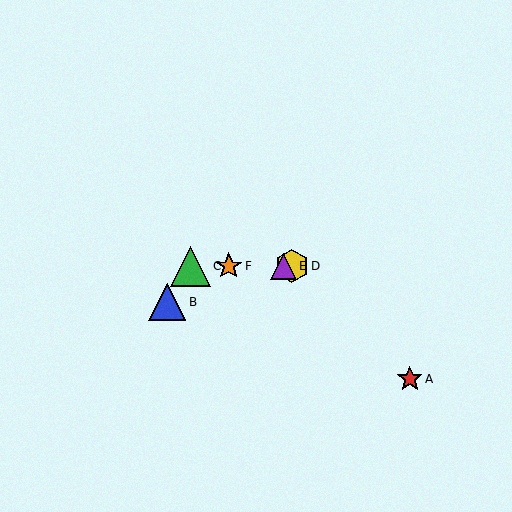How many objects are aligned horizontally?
4 objects (C, D, E, F) are aligned horizontally.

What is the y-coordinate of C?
Object C is at y≈266.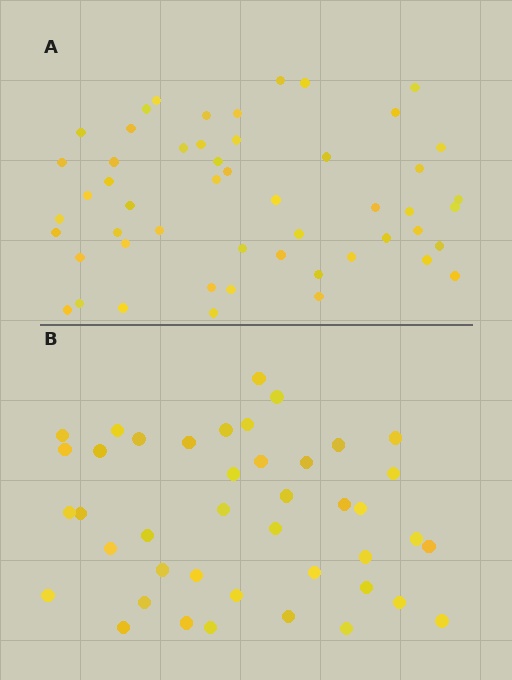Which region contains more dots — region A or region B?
Region A (the top region) has more dots.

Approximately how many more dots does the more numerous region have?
Region A has roughly 10 or so more dots than region B.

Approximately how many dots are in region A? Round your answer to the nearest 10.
About 50 dots. (The exact count is 52, which rounds to 50.)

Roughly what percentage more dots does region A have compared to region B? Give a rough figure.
About 25% more.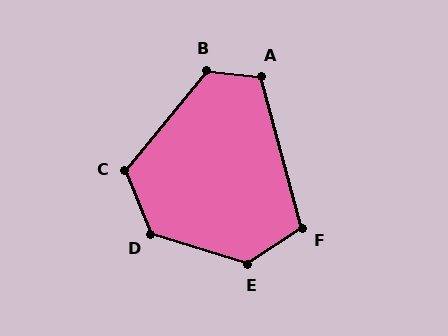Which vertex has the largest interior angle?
E, at approximately 130 degrees.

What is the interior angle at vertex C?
Approximately 119 degrees (obtuse).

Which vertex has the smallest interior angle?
F, at approximately 108 degrees.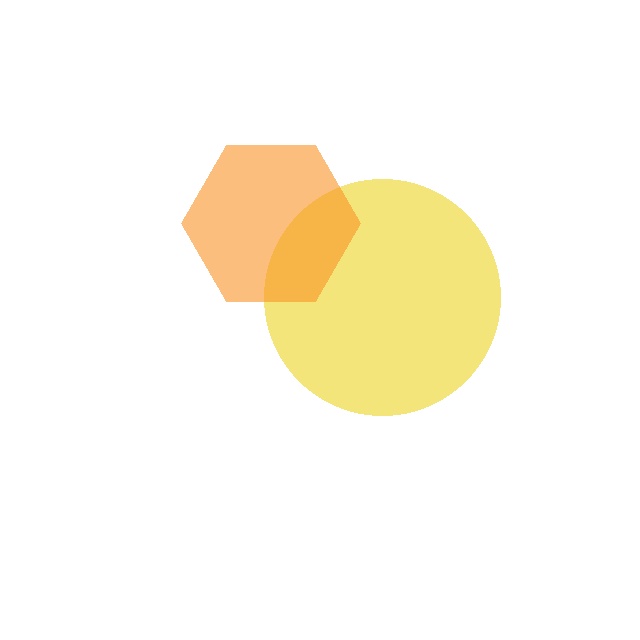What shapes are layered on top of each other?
The layered shapes are: a yellow circle, an orange hexagon.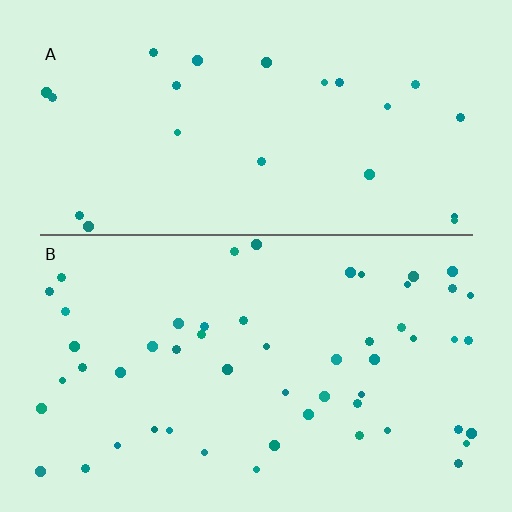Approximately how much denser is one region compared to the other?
Approximately 2.3× — region B over region A.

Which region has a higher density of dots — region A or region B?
B (the bottom).